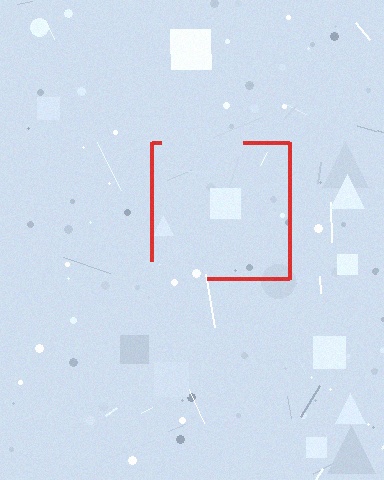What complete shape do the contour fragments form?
The contour fragments form a square.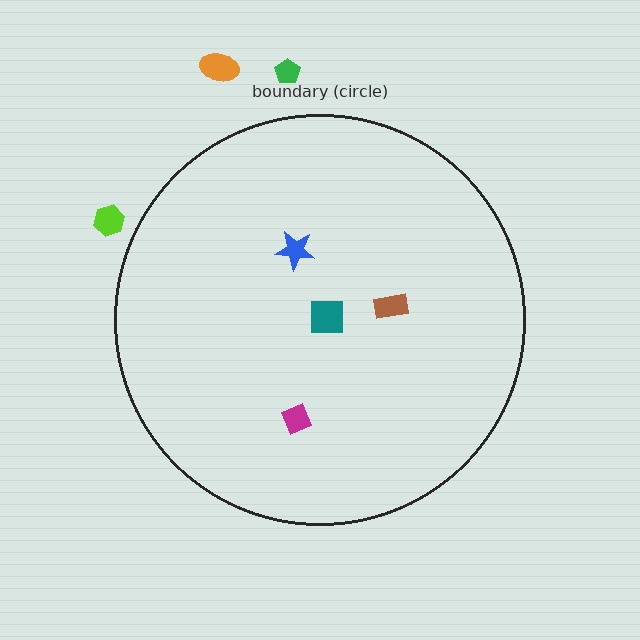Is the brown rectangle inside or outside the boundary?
Inside.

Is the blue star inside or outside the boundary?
Inside.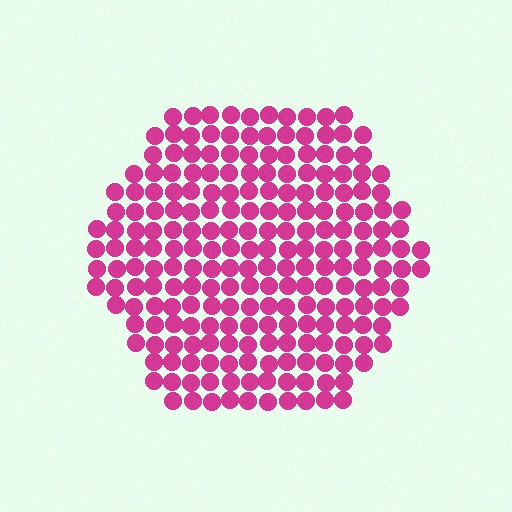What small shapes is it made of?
It is made of small circles.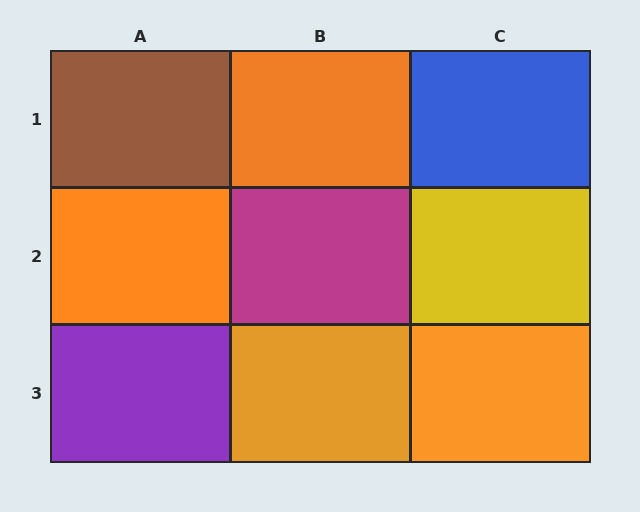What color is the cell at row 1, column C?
Blue.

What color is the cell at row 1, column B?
Orange.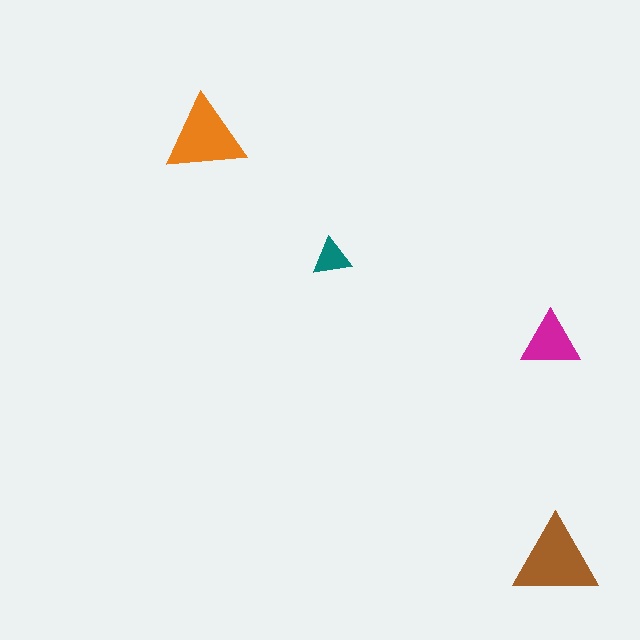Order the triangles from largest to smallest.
the brown one, the orange one, the magenta one, the teal one.